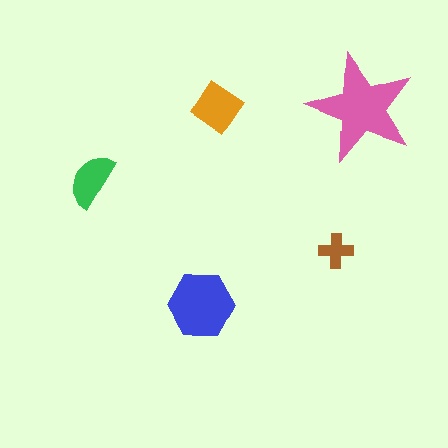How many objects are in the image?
There are 5 objects in the image.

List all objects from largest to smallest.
The pink star, the blue hexagon, the orange diamond, the green semicircle, the brown cross.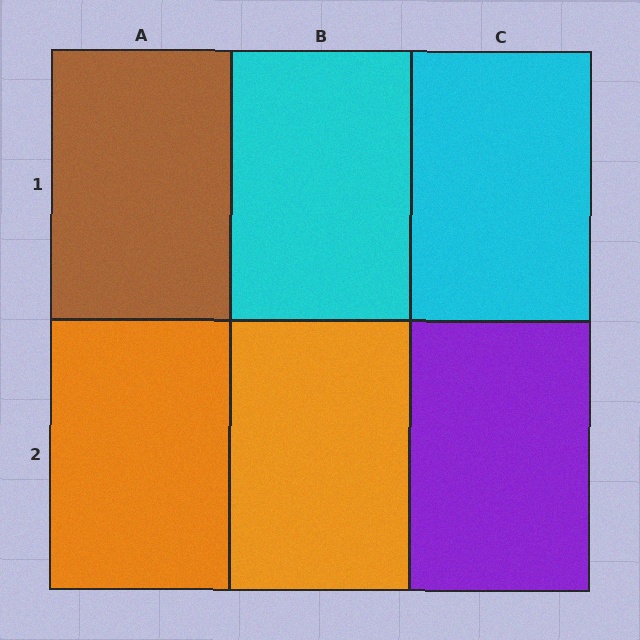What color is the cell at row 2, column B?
Orange.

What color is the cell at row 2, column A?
Orange.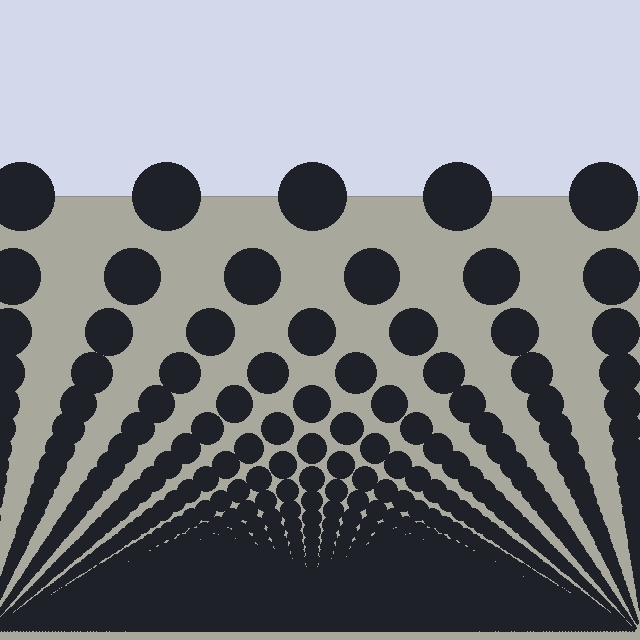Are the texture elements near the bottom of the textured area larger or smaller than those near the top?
Smaller. The gradient is inverted — elements near the bottom are smaller and denser.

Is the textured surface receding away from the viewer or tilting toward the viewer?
The surface appears to tilt toward the viewer. Texture elements get larger and sparser toward the top.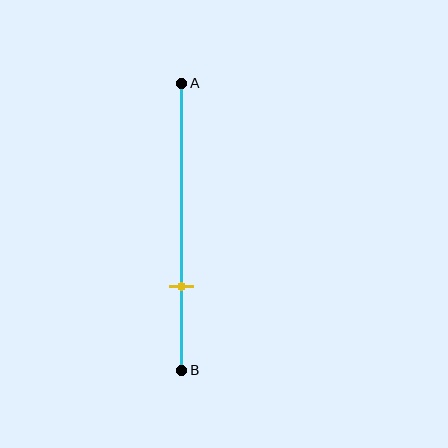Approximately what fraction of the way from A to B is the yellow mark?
The yellow mark is approximately 70% of the way from A to B.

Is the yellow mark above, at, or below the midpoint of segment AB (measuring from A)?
The yellow mark is below the midpoint of segment AB.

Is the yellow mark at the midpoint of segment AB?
No, the mark is at about 70% from A, not at the 50% midpoint.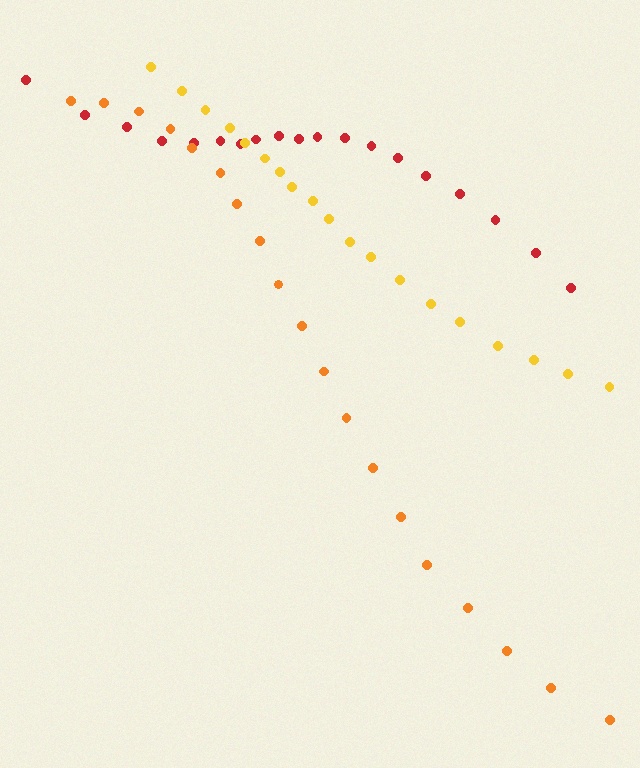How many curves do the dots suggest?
There are 3 distinct paths.